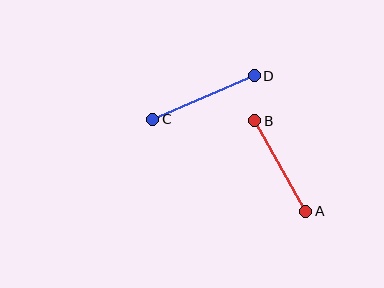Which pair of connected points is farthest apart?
Points C and D are farthest apart.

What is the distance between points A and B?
The distance is approximately 104 pixels.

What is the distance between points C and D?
The distance is approximately 111 pixels.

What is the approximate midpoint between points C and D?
The midpoint is at approximately (203, 97) pixels.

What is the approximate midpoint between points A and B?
The midpoint is at approximately (280, 166) pixels.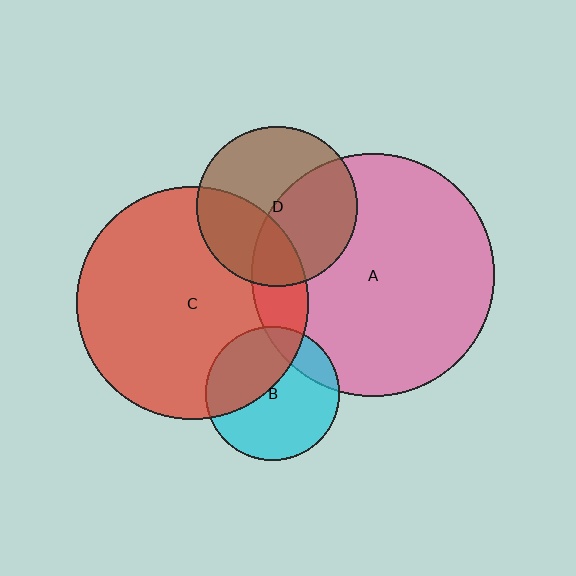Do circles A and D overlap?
Yes.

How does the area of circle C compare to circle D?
Approximately 2.1 times.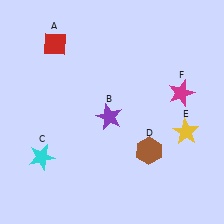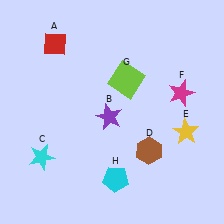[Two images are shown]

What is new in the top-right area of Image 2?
A lime square (G) was added in the top-right area of Image 2.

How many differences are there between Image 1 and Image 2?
There are 2 differences between the two images.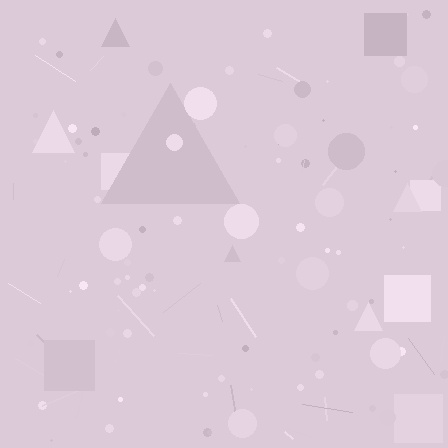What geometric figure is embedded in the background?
A triangle is embedded in the background.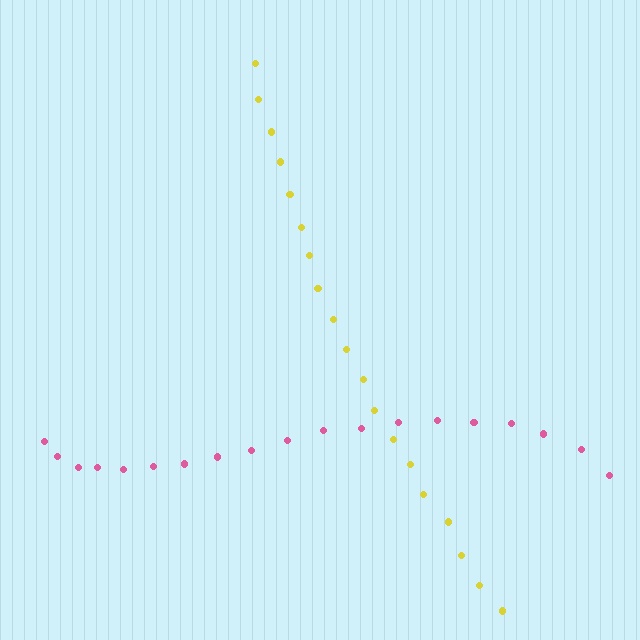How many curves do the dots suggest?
There are 2 distinct paths.